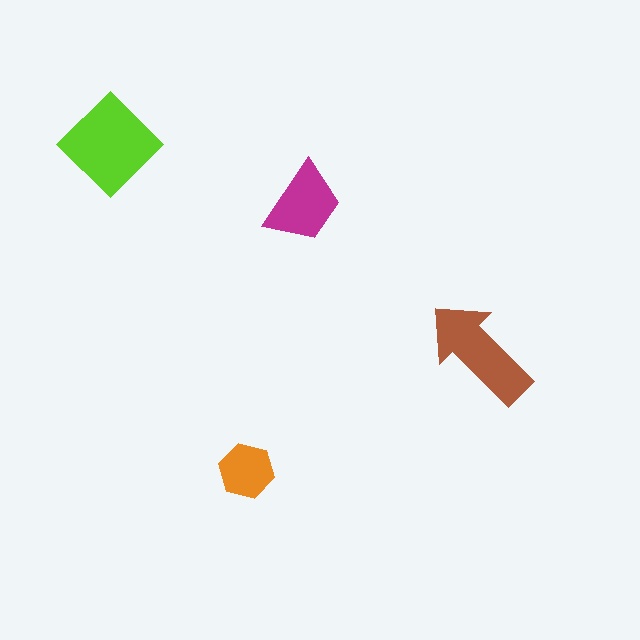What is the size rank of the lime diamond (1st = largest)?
1st.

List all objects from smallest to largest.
The orange hexagon, the magenta trapezoid, the brown arrow, the lime diamond.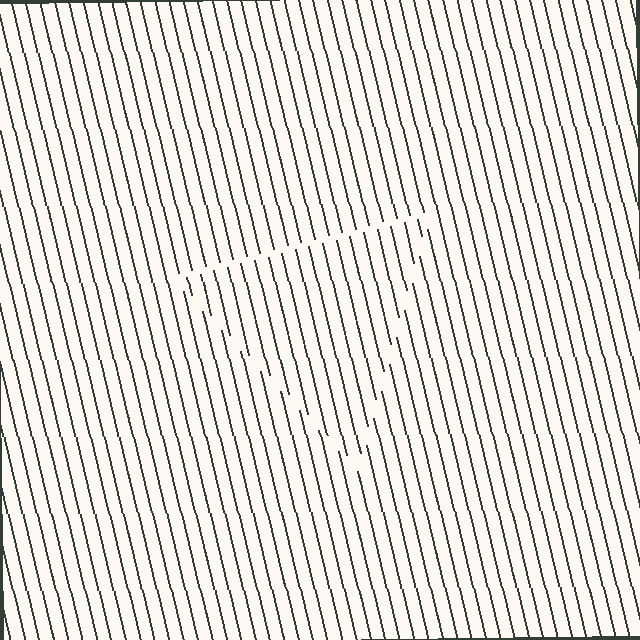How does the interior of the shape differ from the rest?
The interior of the shape contains the same grating, shifted by half a period — the contour is defined by the phase discontinuity where line-ends from the inner and outer gratings abut.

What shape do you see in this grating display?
An illusory triangle. The interior of the shape contains the same grating, shifted by half a period — the contour is defined by the phase discontinuity where line-ends from the inner and outer gratings abut.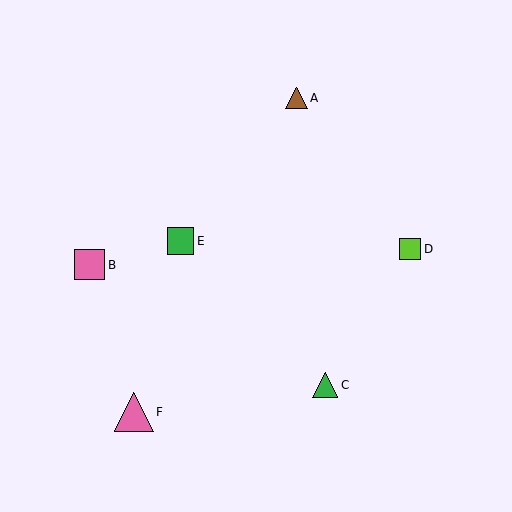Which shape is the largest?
The pink triangle (labeled F) is the largest.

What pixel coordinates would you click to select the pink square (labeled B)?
Click at (90, 265) to select the pink square B.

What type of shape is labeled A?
Shape A is a brown triangle.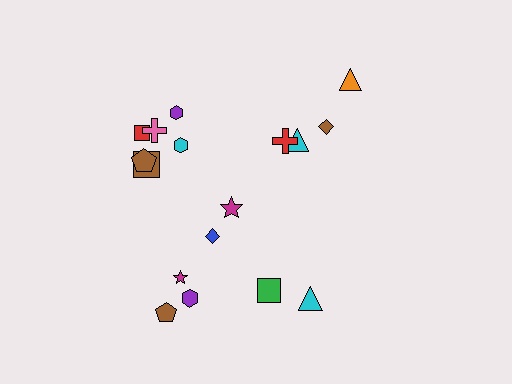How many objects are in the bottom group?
There are 7 objects.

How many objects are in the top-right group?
There are 4 objects.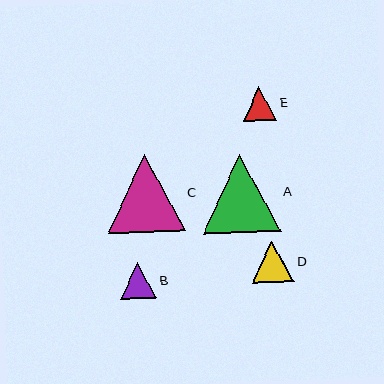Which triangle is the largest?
Triangle A is the largest with a size of approximately 78 pixels.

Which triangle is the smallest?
Triangle E is the smallest with a size of approximately 34 pixels.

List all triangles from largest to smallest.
From largest to smallest: A, C, D, B, E.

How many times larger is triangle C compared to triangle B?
Triangle C is approximately 2.1 times the size of triangle B.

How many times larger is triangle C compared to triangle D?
Triangle C is approximately 1.9 times the size of triangle D.